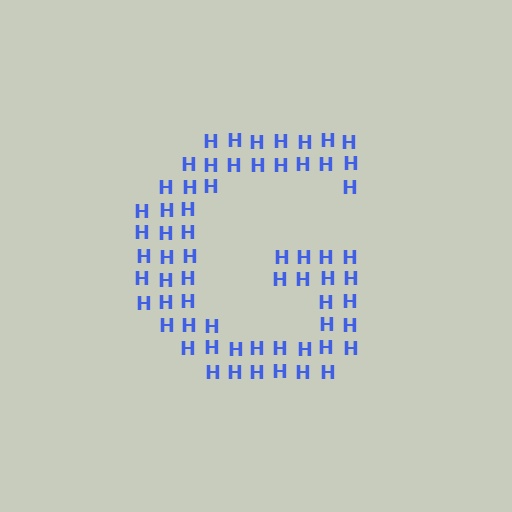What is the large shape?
The large shape is the letter G.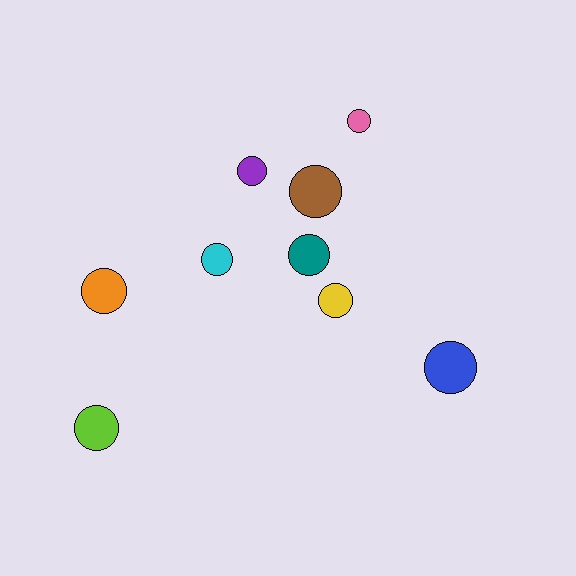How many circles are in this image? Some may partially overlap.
There are 9 circles.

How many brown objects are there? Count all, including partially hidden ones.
There is 1 brown object.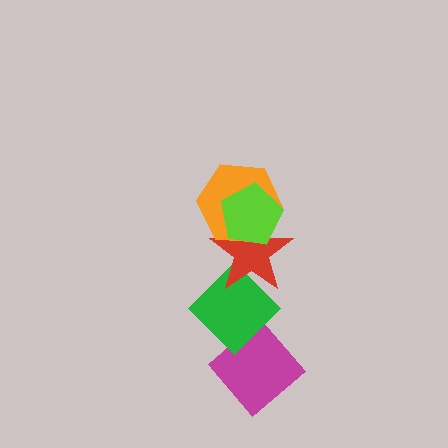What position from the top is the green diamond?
The green diamond is 4th from the top.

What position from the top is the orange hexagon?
The orange hexagon is 2nd from the top.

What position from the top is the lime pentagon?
The lime pentagon is 1st from the top.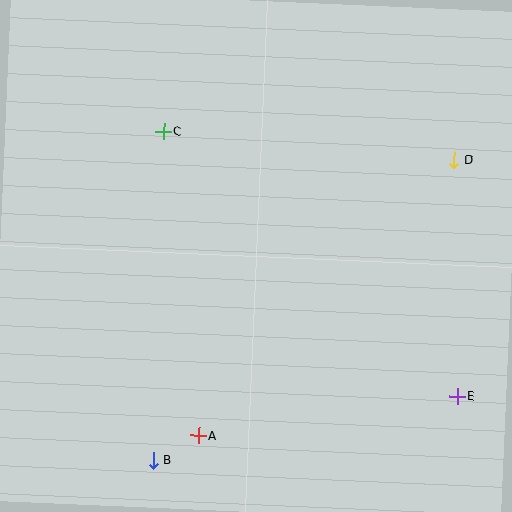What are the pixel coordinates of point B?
Point B is at (153, 460).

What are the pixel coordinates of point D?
Point D is at (454, 160).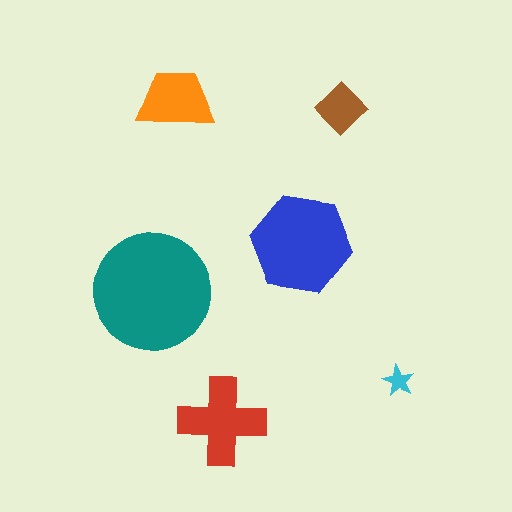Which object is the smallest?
The cyan star.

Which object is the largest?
The teal circle.